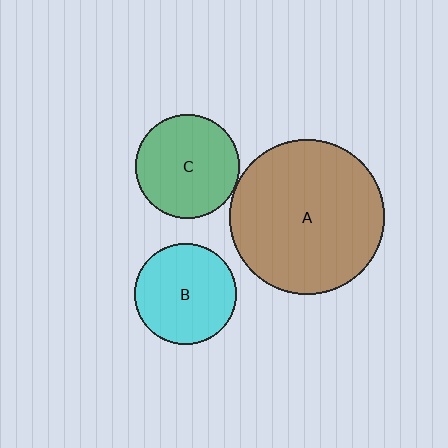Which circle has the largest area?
Circle A (brown).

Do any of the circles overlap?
No, none of the circles overlap.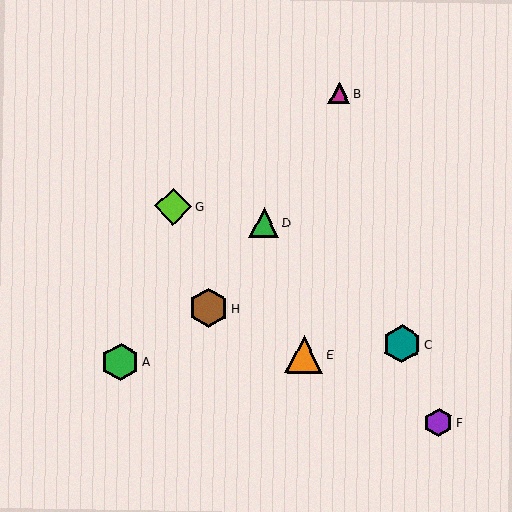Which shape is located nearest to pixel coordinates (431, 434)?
The purple hexagon (labeled F) at (439, 422) is nearest to that location.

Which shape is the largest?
The brown hexagon (labeled H) is the largest.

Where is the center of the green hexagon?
The center of the green hexagon is at (120, 362).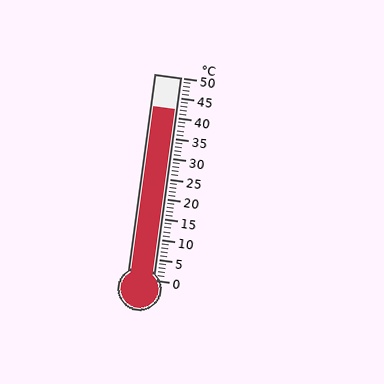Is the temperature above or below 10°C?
The temperature is above 10°C.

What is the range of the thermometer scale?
The thermometer scale ranges from 0°C to 50°C.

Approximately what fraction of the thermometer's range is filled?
The thermometer is filled to approximately 85% of its range.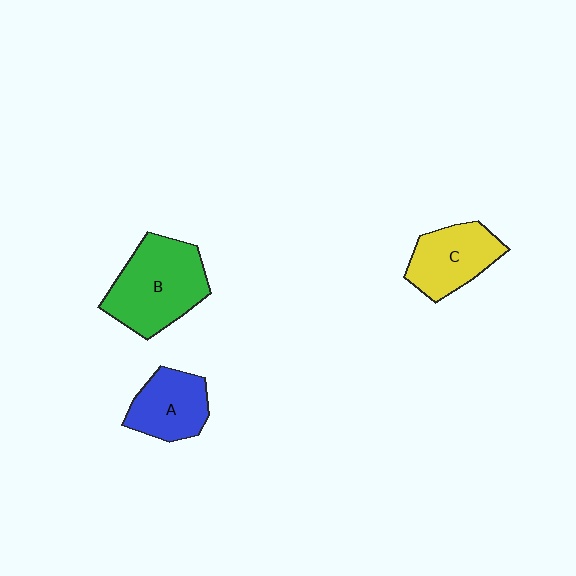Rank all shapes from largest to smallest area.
From largest to smallest: B (green), C (yellow), A (blue).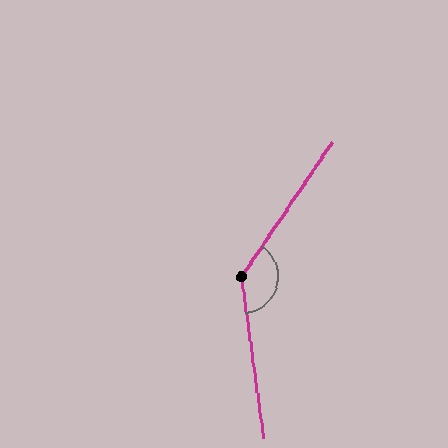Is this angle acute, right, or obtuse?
It is obtuse.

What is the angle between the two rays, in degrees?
Approximately 138 degrees.